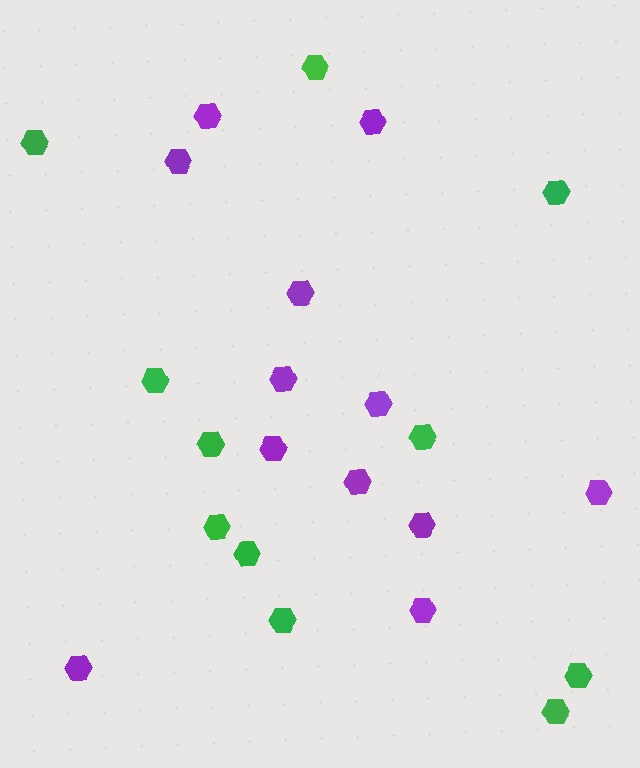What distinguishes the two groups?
There are 2 groups: one group of purple hexagons (12) and one group of green hexagons (11).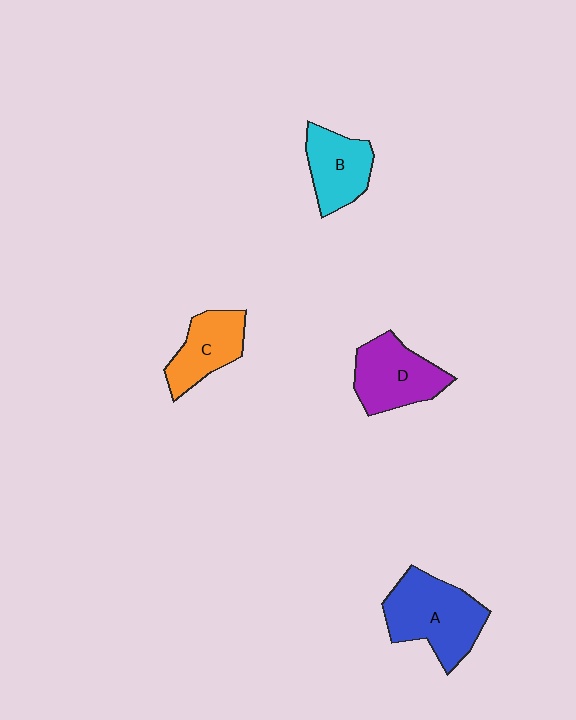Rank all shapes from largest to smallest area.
From largest to smallest: A (blue), D (purple), B (cyan), C (orange).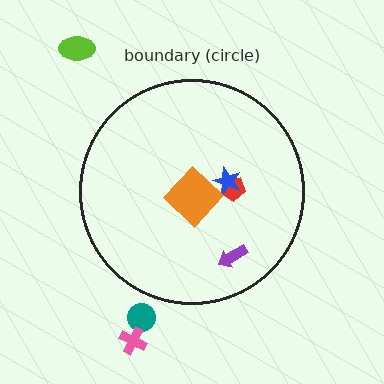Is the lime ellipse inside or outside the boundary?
Outside.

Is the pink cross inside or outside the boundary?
Outside.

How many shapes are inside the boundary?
4 inside, 3 outside.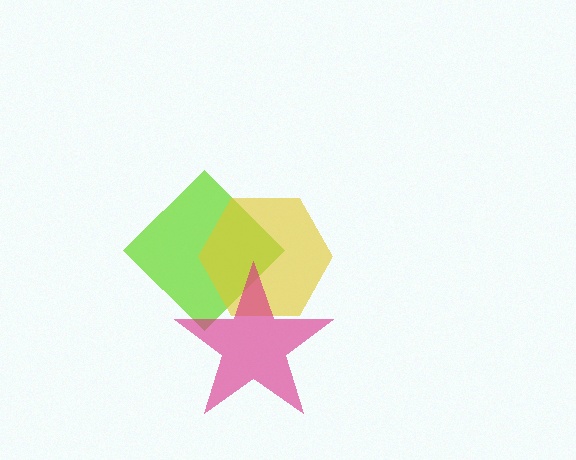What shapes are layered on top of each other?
The layered shapes are: a lime diamond, a yellow hexagon, a magenta star.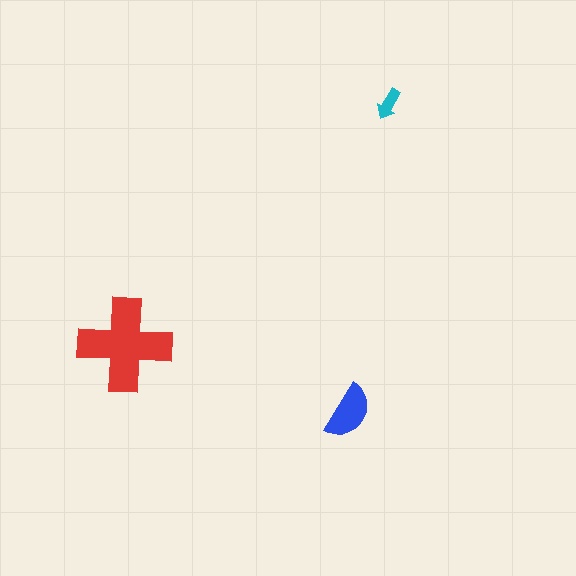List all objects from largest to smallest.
The red cross, the blue semicircle, the cyan arrow.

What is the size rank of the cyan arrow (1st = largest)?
3rd.